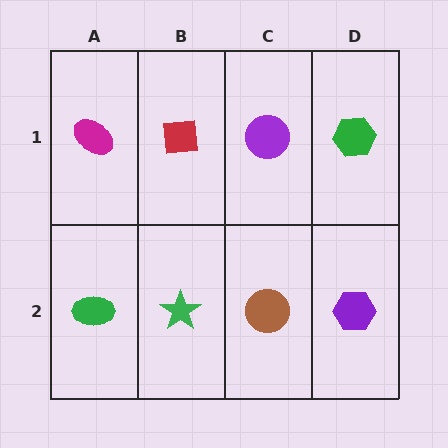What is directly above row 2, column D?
A green hexagon.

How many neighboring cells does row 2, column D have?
2.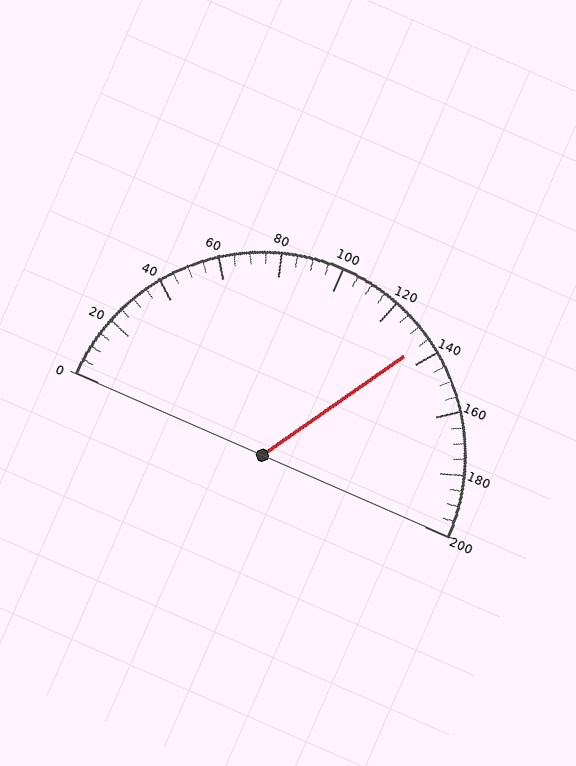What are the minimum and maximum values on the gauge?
The gauge ranges from 0 to 200.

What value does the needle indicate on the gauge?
The needle indicates approximately 135.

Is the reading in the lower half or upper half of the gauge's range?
The reading is in the upper half of the range (0 to 200).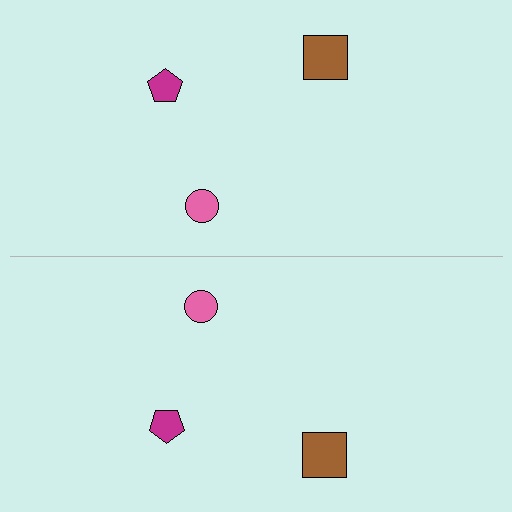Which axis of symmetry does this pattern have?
The pattern has a horizontal axis of symmetry running through the center of the image.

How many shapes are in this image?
There are 6 shapes in this image.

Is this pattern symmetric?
Yes, this pattern has bilateral (reflection) symmetry.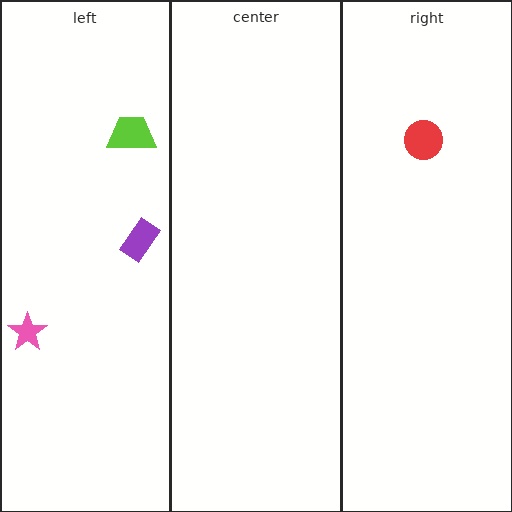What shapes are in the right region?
The red circle.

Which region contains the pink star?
The left region.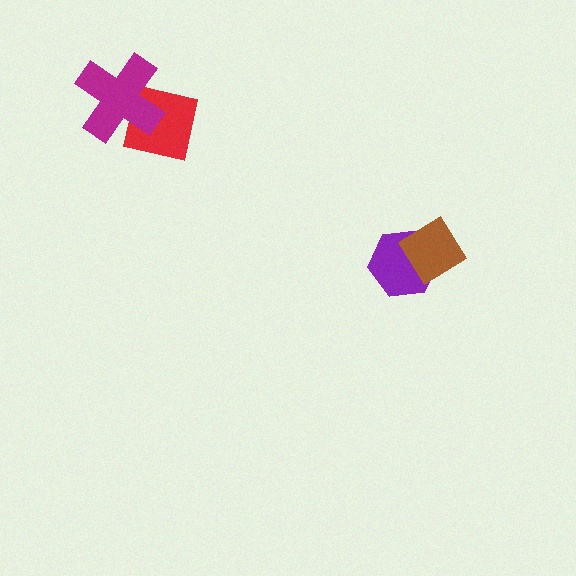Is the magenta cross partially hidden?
No, no other shape covers it.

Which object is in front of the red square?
The magenta cross is in front of the red square.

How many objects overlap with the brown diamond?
1 object overlaps with the brown diamond.